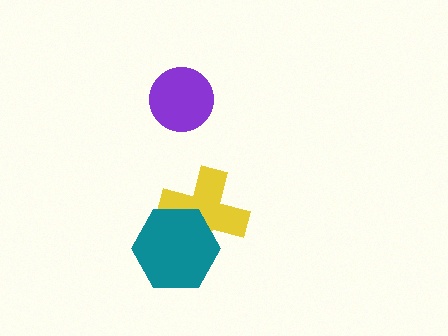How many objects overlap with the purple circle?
0 objects overlap with the purple circle.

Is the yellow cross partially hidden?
Yes, it is partially covered by another shape.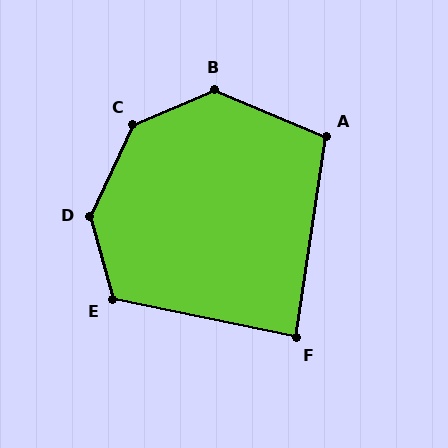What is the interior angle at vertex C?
Approximately 138 degrees (obtuse).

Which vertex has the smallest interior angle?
F, at approximately 87 degrees.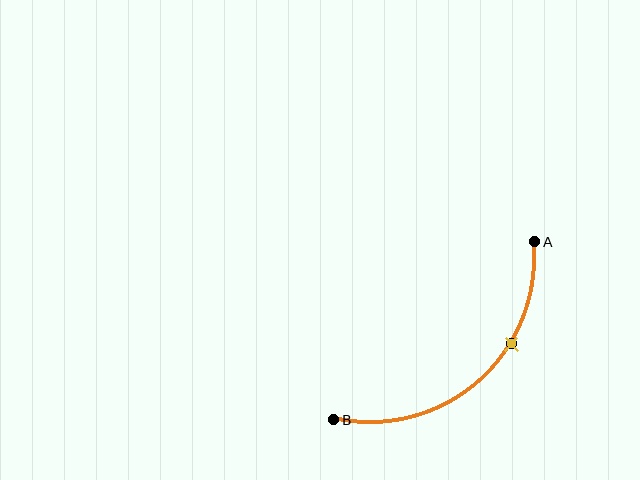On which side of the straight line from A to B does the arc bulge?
The arc bulges below and to the right of the straight line connecting A and B.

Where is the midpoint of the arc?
The arc midpoint is the point on the curve farthest from the straight line joining A and B. It sits below and to the right of that line.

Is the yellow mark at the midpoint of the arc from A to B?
No. The yellow mark lies on the arc but is closer to endpoint A. The arc midpoint would be at the point on the curve equidistant along the arc from both A and B.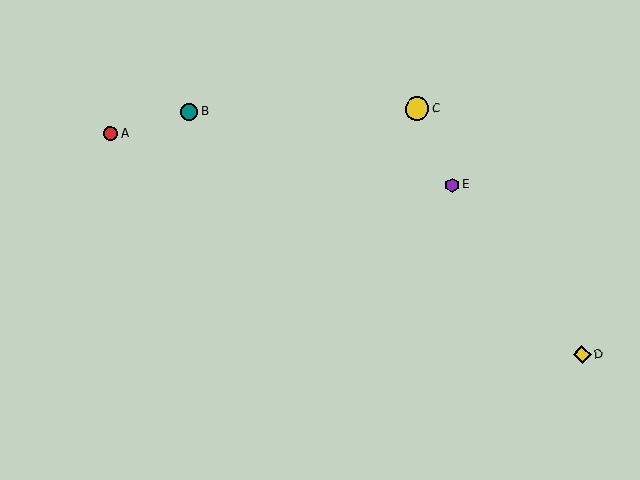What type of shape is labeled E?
Shape E is a purple hexagon.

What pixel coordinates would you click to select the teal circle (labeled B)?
Click at (189, 112) to select the teal circle B.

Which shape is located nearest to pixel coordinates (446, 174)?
The purple hexagon (labeled E) at (452, 185) is nearest to that location.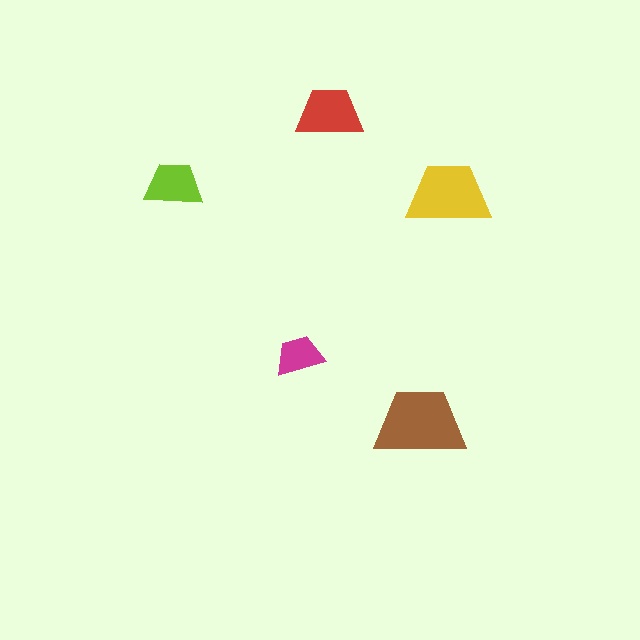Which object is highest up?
The red trapezoid is topmost.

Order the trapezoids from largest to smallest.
the brown one, the yellow one, the red one, the lime one, the magenta one.